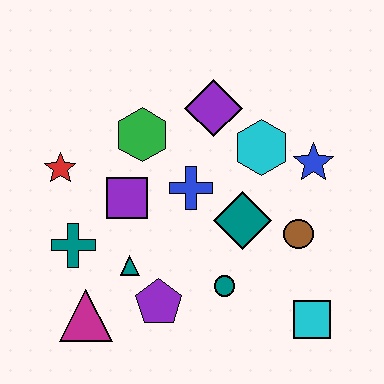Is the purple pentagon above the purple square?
No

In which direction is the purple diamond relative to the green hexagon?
The purple diamond is to the right of the green hexagon.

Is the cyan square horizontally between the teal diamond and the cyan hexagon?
No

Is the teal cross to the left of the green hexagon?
Yes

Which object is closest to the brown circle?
The teal diamond is closest to the brown circle.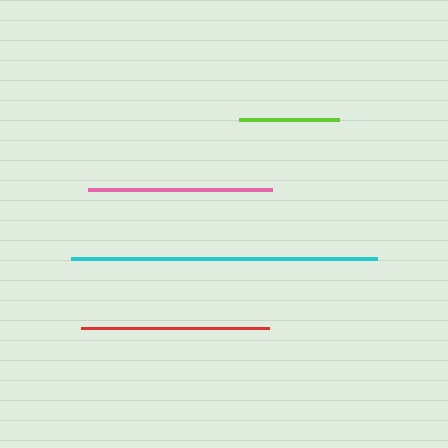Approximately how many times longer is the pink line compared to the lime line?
The pink line is approximately 1.8 times the length of the lime line.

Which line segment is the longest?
The cyan line is the longest at approximately 306 pixels.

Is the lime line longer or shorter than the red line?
The red line is longer than the lime line.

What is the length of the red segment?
The red segment is approximately 188 pixels long.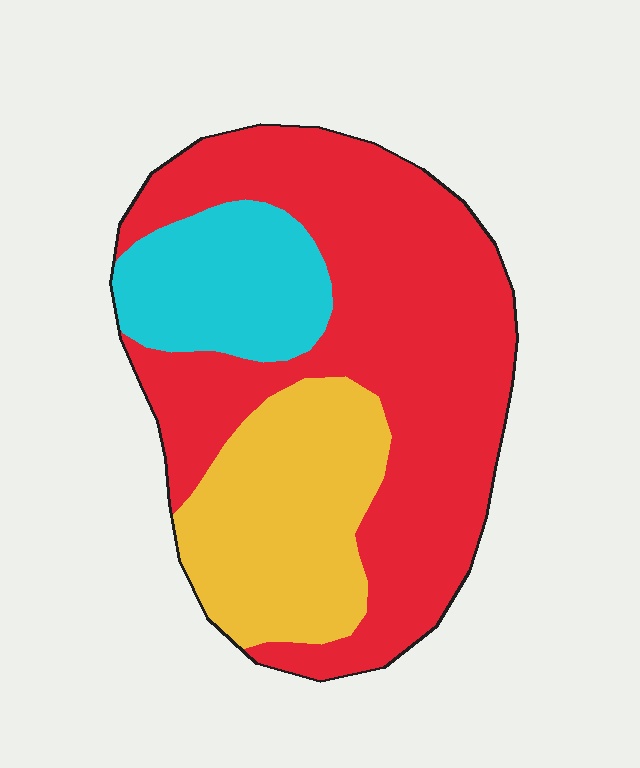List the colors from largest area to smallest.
From largest to smallest: red, yellow, cyan.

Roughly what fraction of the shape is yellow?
Yellow covers roughly 25% of the shape.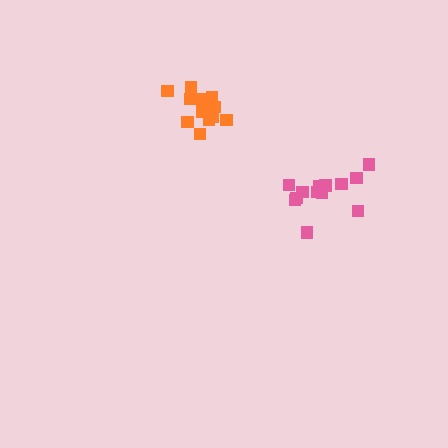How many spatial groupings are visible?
There are 2 spatial groupings.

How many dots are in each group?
Group 1: 13 dots, Group 2: 14 dots (27 total).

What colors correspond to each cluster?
The clusters are colored: orange, pink.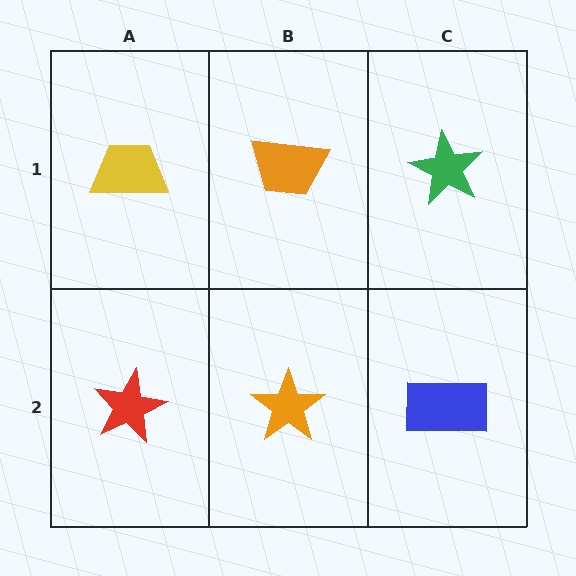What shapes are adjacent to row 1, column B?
An orange star (row 2, column B), a yellow trapezoid (row 1, column A), a green star (row 1, column C).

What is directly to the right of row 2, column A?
An orange star.